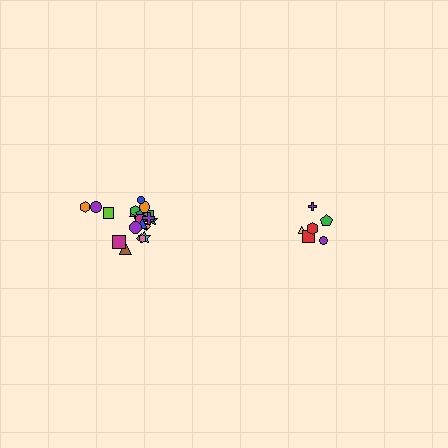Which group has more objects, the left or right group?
The left group.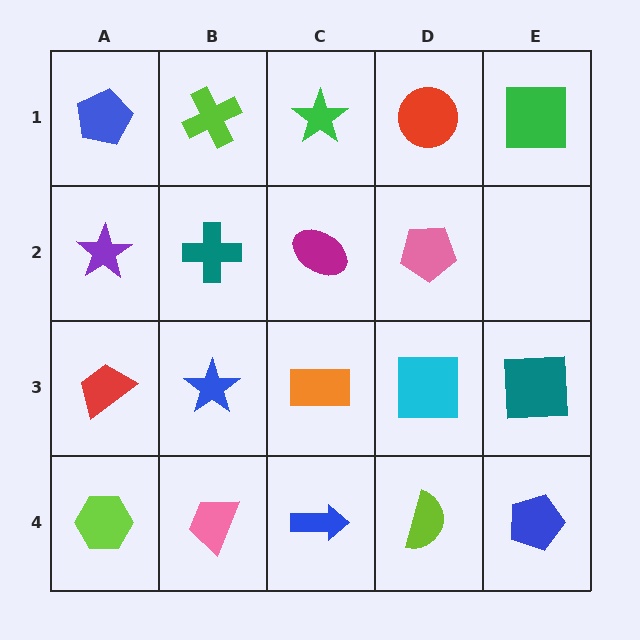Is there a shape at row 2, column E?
No, that cell is empty.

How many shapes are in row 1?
5 shapes.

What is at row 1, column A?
A blue pentagon.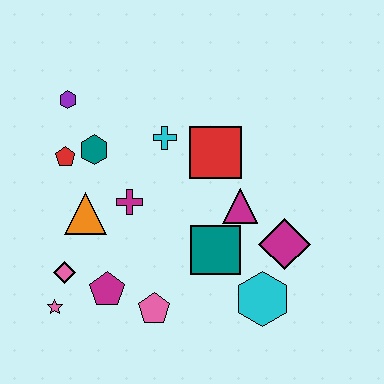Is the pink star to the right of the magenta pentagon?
No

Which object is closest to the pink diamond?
The pink star is closest to the pink diamond.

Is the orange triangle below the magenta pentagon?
No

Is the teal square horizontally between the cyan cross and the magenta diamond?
Yes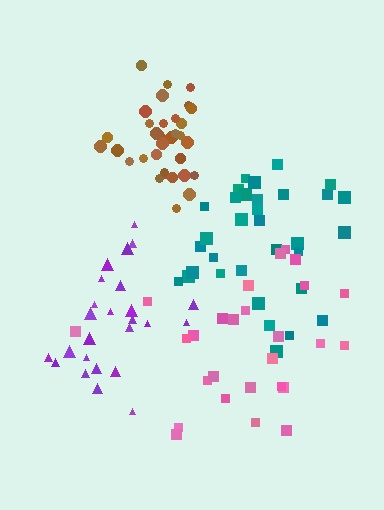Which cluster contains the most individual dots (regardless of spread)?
Brown (34).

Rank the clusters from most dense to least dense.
brown, teal, purple, pink.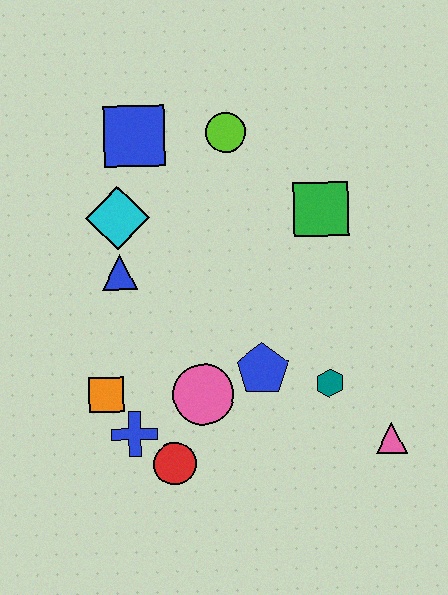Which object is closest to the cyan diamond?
The blue triangle is closest to the cyan diamond.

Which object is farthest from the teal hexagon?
The blue square is farthest from the teal hexagon.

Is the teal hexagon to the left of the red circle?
No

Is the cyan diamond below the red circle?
No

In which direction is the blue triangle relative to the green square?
The blue triangle is to the left of the green square.